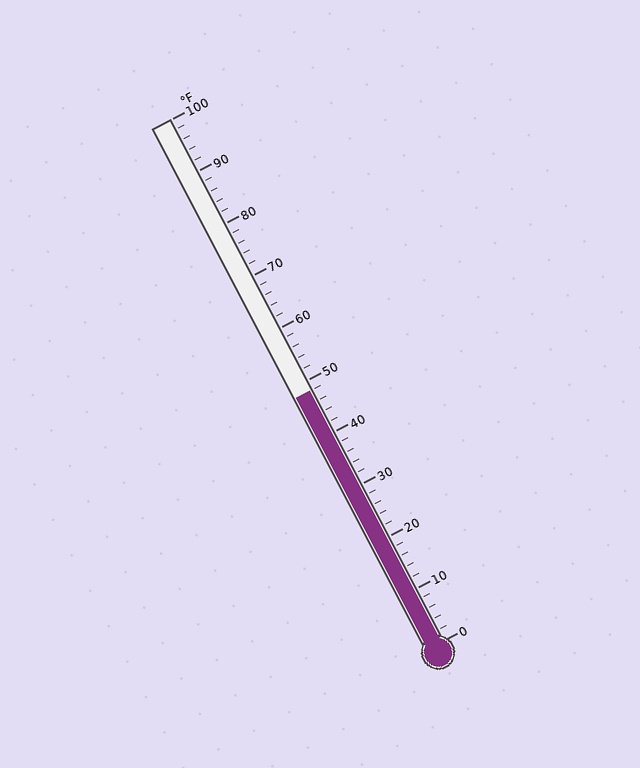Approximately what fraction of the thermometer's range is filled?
The thermometer is filled to approximately 50% of its range.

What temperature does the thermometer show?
The thermometer shows approximately 48°F.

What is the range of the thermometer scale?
The thermometer scale ranges from 0°F to 100°F.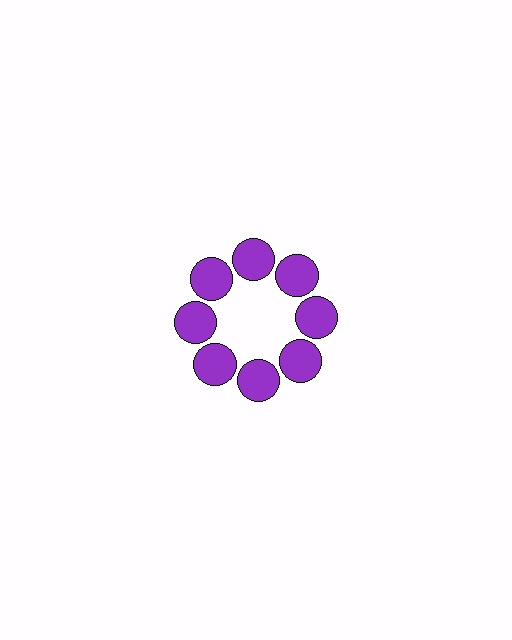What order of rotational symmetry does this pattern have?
This pattern has 8-fold rotational symmetry.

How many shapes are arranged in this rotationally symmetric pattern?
There are 8 shapes, arranged in 8 groups of 1.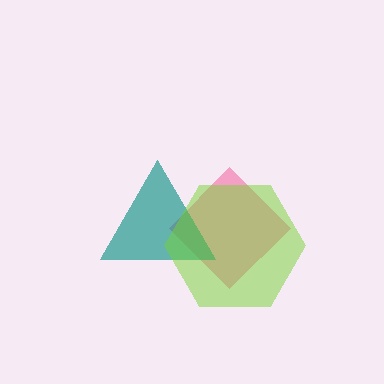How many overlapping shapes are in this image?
There are 3 overlapping shapes in the image.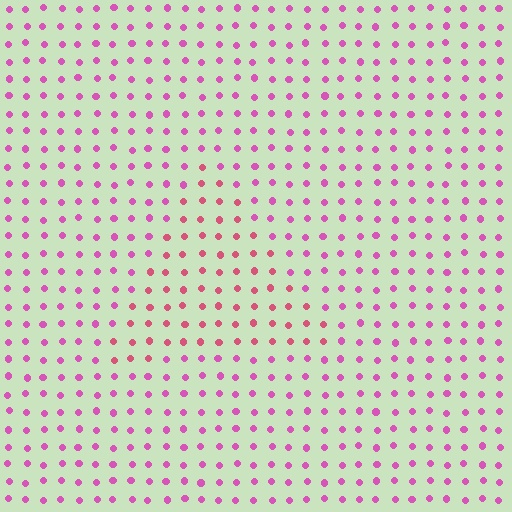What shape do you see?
I see a triangle.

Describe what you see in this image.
The image is filled with small pink elements in a uniform arrangement. A triangle-shaped region is visible where the elements are tinted to a slightly different hue, forming a subtle color boundary.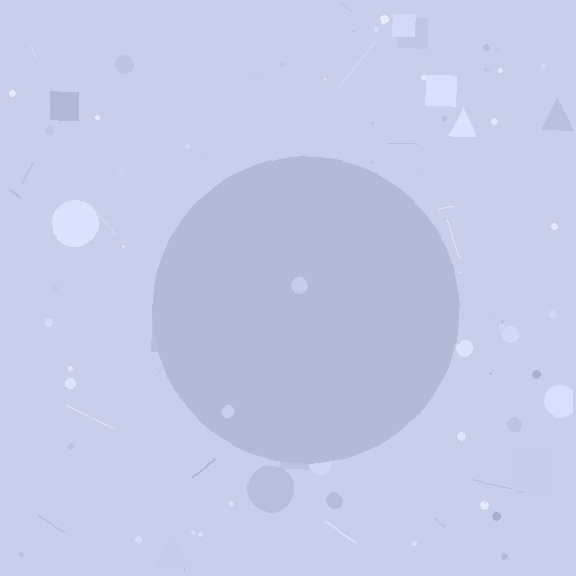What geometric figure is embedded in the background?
A circle is embedded in the background.